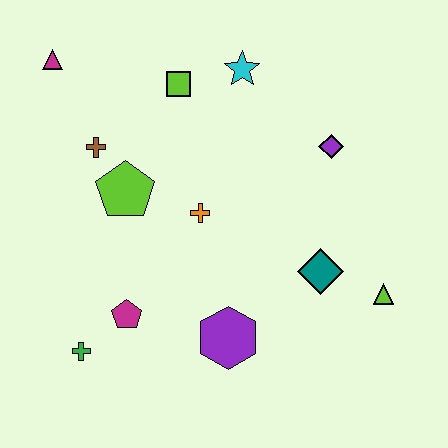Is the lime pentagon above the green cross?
Yes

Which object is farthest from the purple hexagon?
The magenta triangle is farthest from the purple hexagon.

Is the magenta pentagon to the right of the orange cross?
No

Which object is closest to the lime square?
The cyan star is closest to the lime square.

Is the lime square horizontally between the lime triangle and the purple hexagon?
No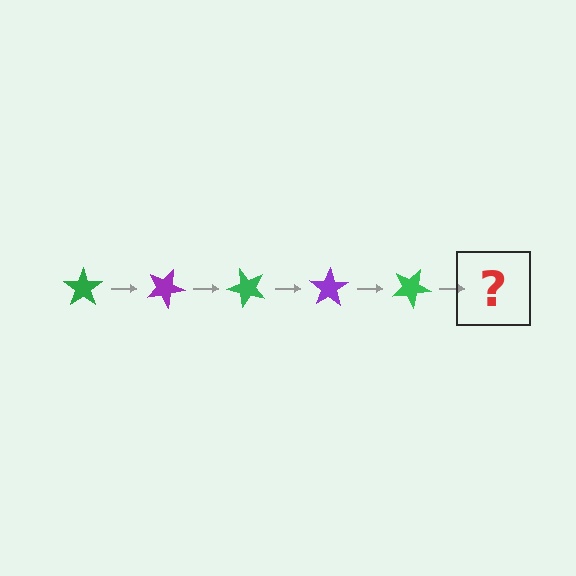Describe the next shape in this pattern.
It should be a purple star, rotated 125 degrees from the start.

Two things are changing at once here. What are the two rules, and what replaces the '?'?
The two rules are that it rotates 25 degrees each step and the color cycles through green and purple. The '?' should be a purple star, rotated 125 degrees from the start.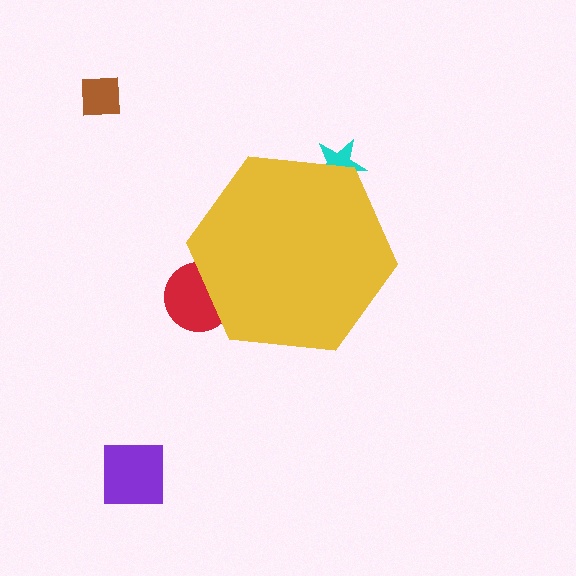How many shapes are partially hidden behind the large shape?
2 shapes are partially hidden.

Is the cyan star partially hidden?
Yes, the cyan star is partially hidden behind the yellow hexagon.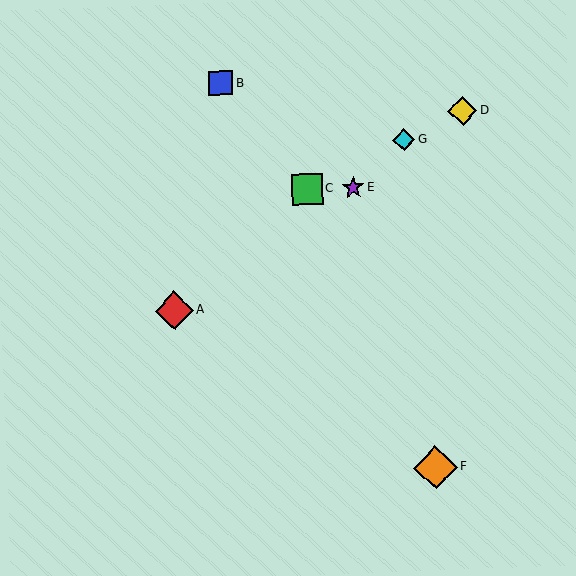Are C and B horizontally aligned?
No, C is at y≈189 and B is at y≈83.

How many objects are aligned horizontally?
2 objects (C, E) are aligned horizontally.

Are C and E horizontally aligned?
Yes, both are at y≈189.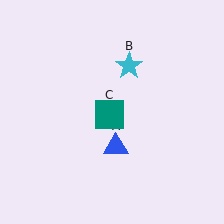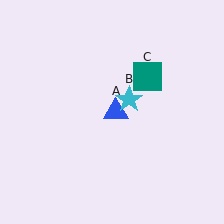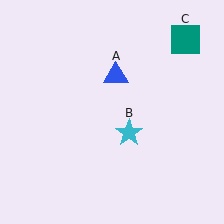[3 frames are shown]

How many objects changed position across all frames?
3 objects changed position: blue triangle (object A), cyan star (object B), teal square (object C).